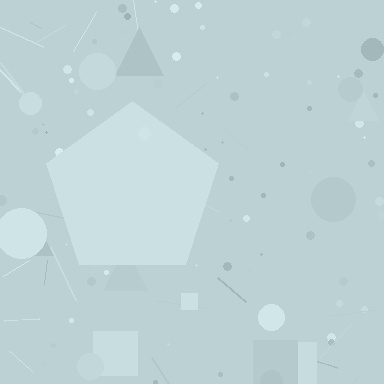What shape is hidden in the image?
A pentagon is hidden in the image.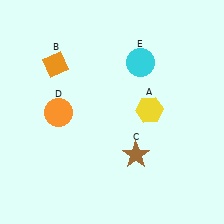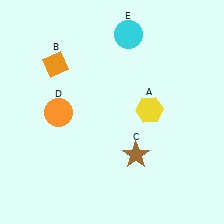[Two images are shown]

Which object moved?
The cyan circle (E) moved up.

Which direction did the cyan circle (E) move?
The cyan circle (E) moved up.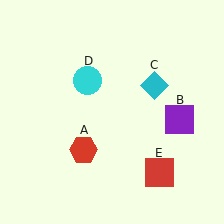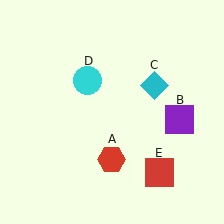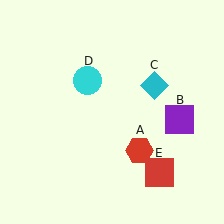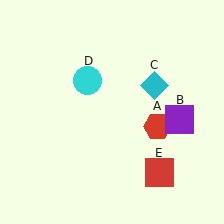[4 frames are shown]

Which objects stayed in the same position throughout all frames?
Purple square (object B) and cyan diamond (object C) and cyan circle (object D) and red square (object E) remained stationary.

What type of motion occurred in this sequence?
The red hexagon (object A) rotated counterclockwise around the center of the scene.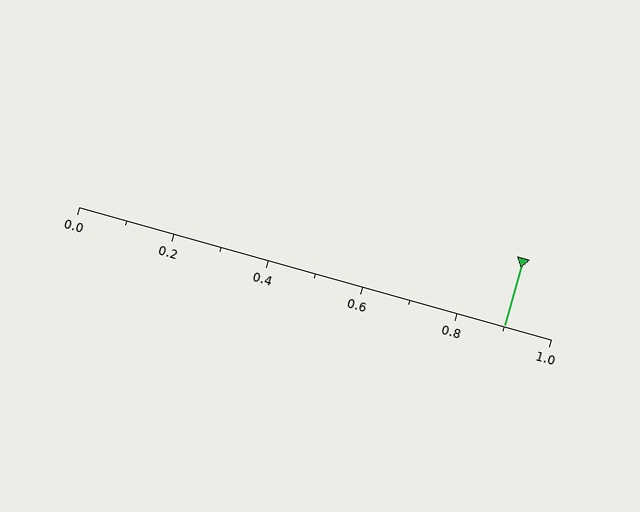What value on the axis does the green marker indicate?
The marker indicates approximately 0.9.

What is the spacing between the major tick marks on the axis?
The major ticks are spaced 0.2 apart.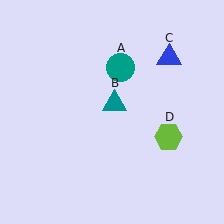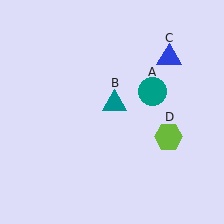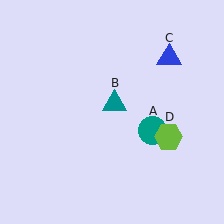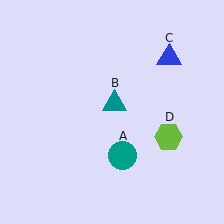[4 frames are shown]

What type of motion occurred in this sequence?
The teal circle (object A) rotated clockwise around the center of the scene.